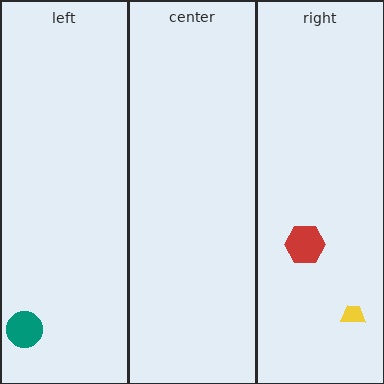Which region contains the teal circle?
The left region.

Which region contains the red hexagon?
The right region.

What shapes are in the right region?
The yellow trapezoid, the red hexagon.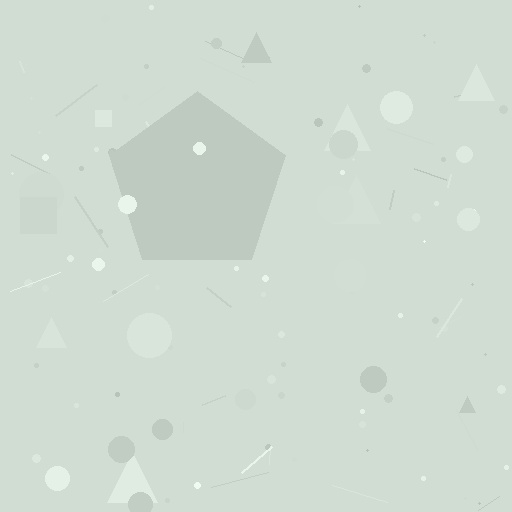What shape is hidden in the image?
A pentagon is hidden in the image.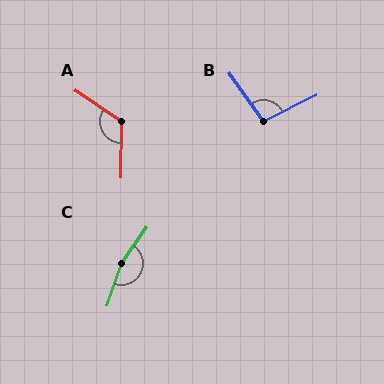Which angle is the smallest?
B, at approximately 99 degrees.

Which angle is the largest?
C, at approximately 163 degrees.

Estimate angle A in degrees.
Approximately 124 degrees.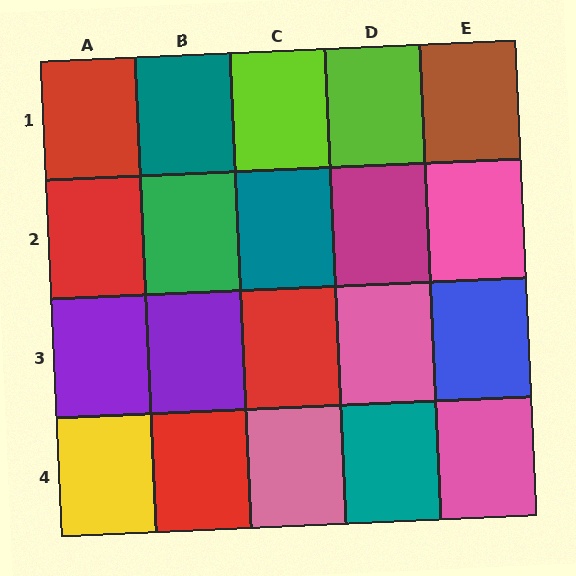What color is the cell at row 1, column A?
Red.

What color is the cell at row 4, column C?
Pink.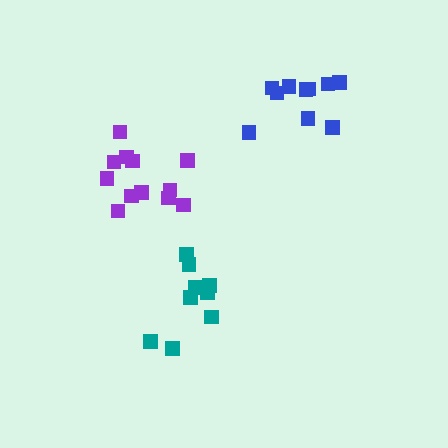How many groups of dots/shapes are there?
There are 3 groups.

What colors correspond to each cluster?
The clusters are colored: blue, teal, purple.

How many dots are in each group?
Group 1: 10 dots, Group 2: 9 dots, Group 3: 12 dots (31 total).